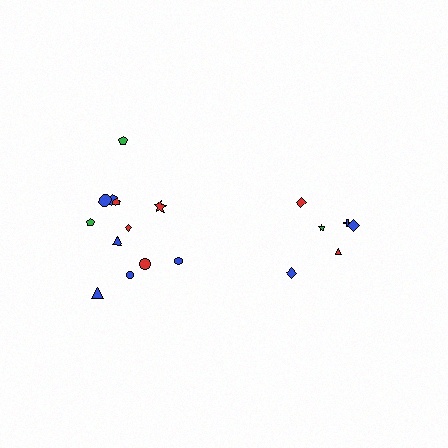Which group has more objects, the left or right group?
The left group.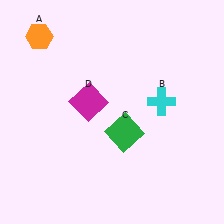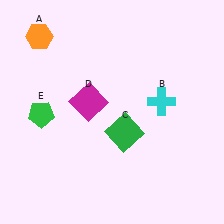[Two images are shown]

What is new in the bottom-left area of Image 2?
A green pentagon (E) was added in the bottom-left area of Image 2.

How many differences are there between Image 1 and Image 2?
There is 1 difference between the two images.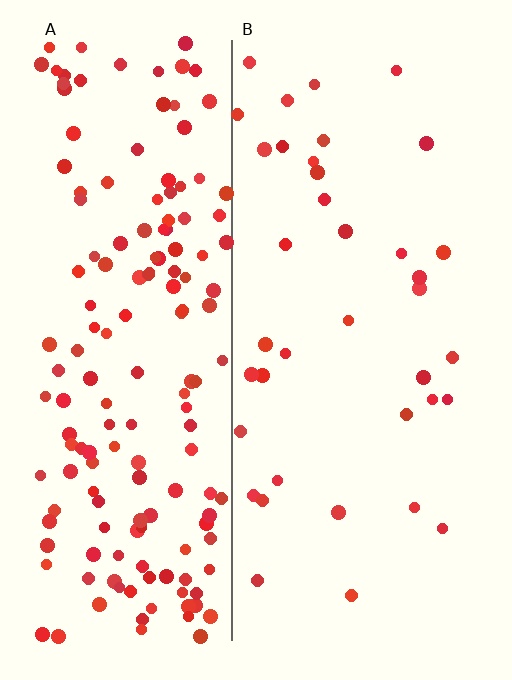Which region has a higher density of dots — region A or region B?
A (the left).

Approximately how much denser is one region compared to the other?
Approximately 4.3× — region A over region B.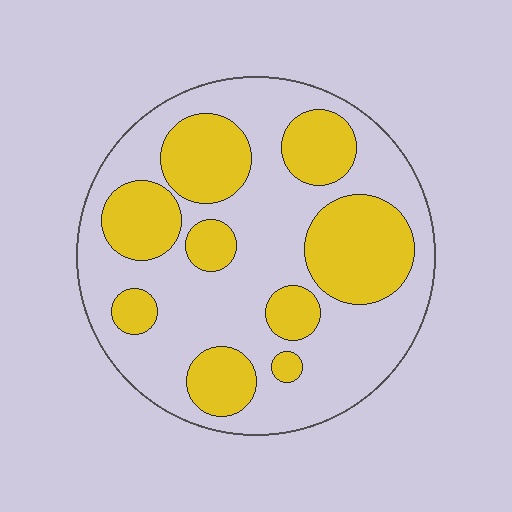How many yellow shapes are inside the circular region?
9.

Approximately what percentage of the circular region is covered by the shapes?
Approximately 35%.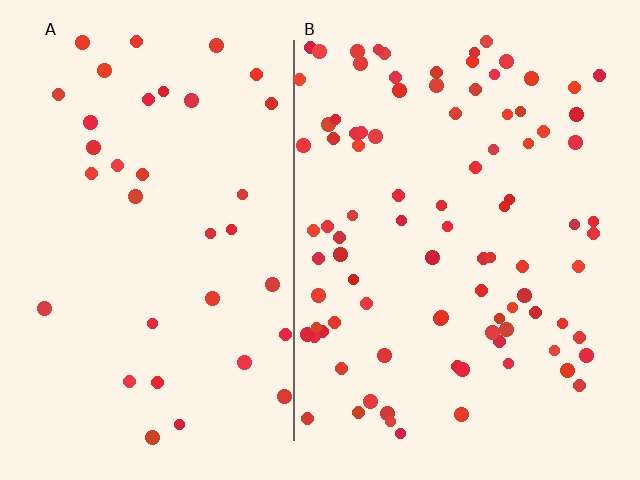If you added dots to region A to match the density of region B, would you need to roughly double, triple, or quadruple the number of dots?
Approximately triple.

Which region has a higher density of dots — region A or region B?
B (the right).